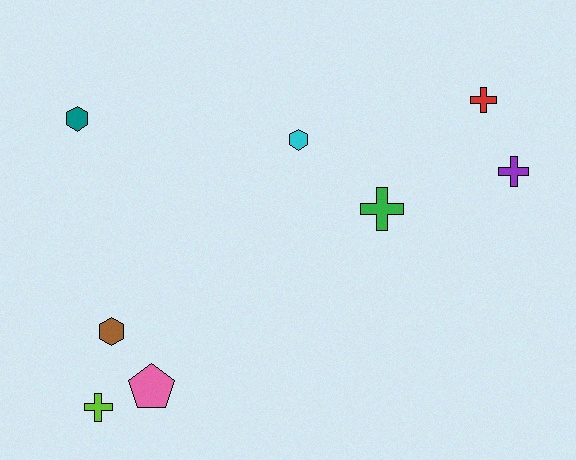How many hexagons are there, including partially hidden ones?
There are 3 hexagons.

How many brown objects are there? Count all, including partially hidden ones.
There is 1 brown object.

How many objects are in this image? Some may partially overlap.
There are 8 objects.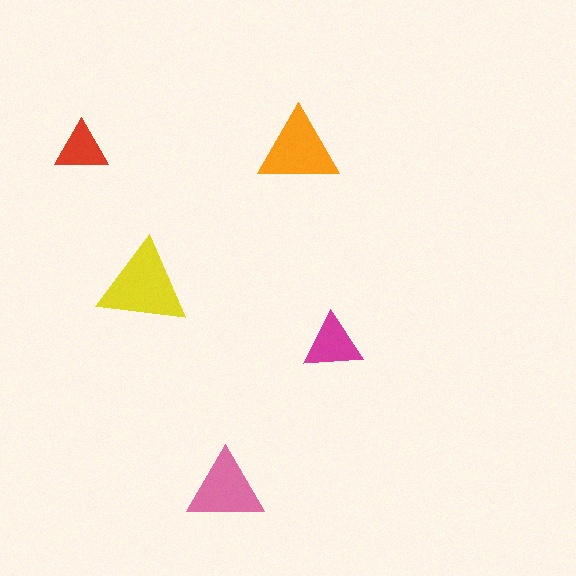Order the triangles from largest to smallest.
the yellow one, the orange one, the pink one, the magenta one, the red one.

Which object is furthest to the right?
The magenta triangle is rightmost.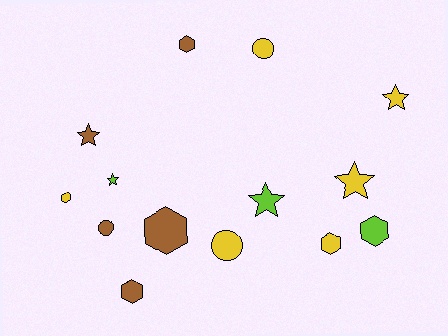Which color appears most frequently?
Yellow, with 6 objects.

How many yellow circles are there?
There are 2 yellow circles.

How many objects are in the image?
There are 14 objects.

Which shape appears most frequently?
Hexagon, with 6 objects.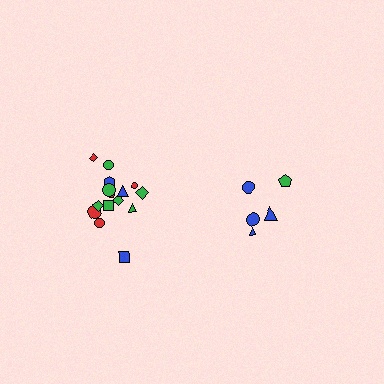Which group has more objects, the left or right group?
The left group.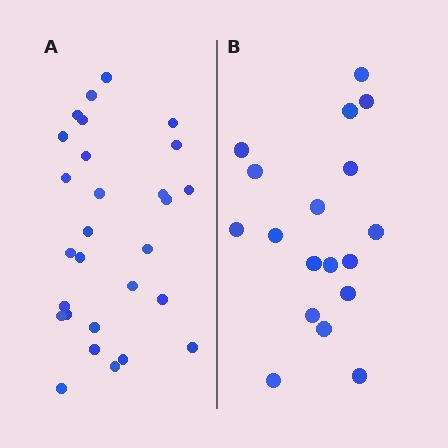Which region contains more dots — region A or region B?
Region A (the left region) has more dots.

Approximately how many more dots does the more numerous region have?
Region A has roughly 10 or so more dots than region B.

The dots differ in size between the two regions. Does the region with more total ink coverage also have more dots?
No. Region B has more total ink coverage because its dots are larger, but region A actually contains more individual dots. Total area can be misleading — the number of items is what matters here.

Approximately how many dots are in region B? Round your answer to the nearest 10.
About 20 dots. (The exact count is 18, which rounds to 20.)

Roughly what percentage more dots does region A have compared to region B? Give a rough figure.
About 55% more.